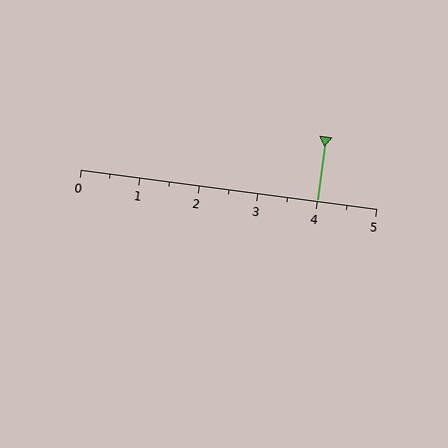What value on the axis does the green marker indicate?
The marker indicates approximately 4.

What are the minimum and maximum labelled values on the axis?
The axis runs from 0 to 5.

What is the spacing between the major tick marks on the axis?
The major ticks are spaced 1 apart.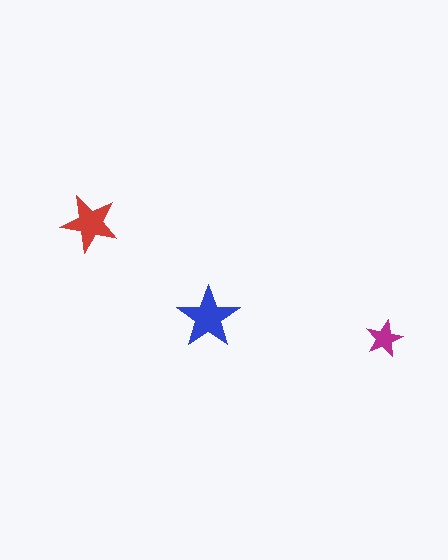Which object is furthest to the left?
The red star is leftmost.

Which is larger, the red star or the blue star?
The blue one.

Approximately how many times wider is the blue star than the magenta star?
About 1.5 times wider.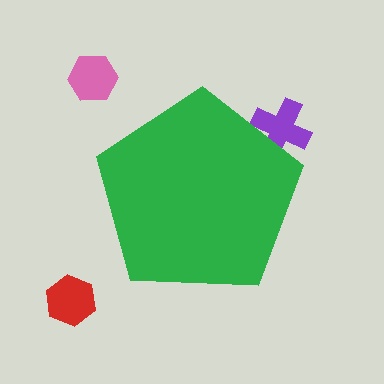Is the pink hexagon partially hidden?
No, the pink hexagon is fully visible.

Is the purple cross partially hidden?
Yes, the purple cross is partially hidden behind the green pentagon.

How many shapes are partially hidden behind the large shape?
1 shape is partially hidden.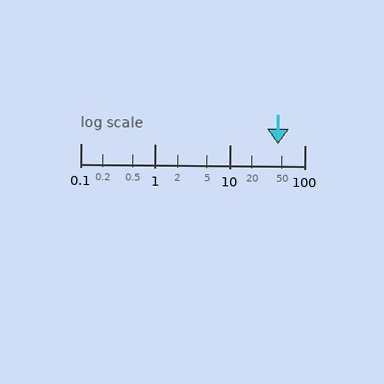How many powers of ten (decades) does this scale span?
The scale spans 3 decades, from 0.1 to 100.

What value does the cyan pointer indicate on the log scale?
The pointer indicates approximately 44.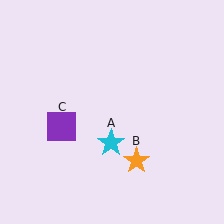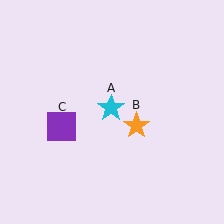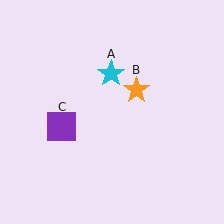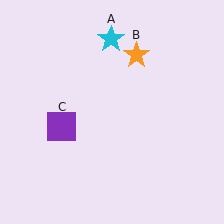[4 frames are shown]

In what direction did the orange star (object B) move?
The orange star (object B) moved up.